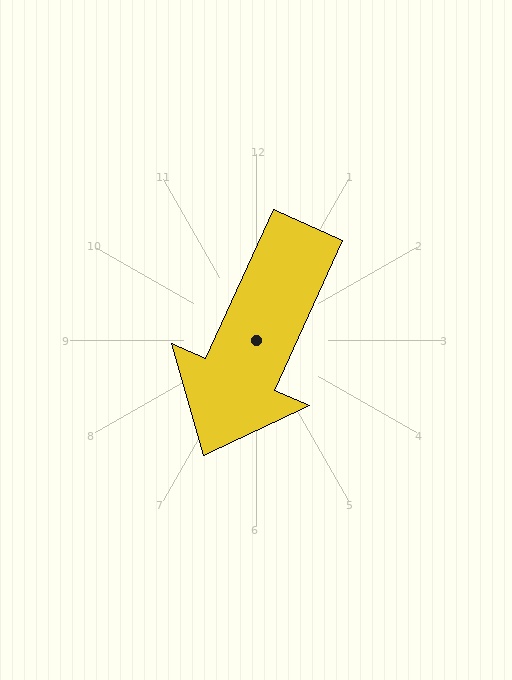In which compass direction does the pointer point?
Southwest.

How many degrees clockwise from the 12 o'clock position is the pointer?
Approximately 204 degrees.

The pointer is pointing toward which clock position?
Roughly 7 o'clock.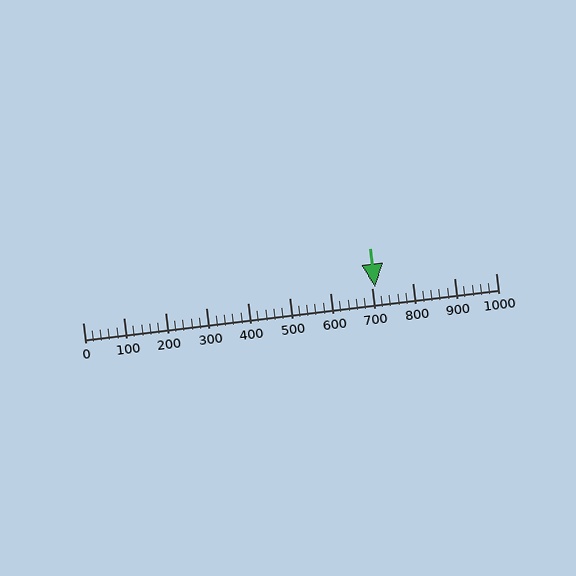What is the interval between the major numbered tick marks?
The major tick marks are spaced 100 units apart.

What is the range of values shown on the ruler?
The ruler shows values from 0 to 1000.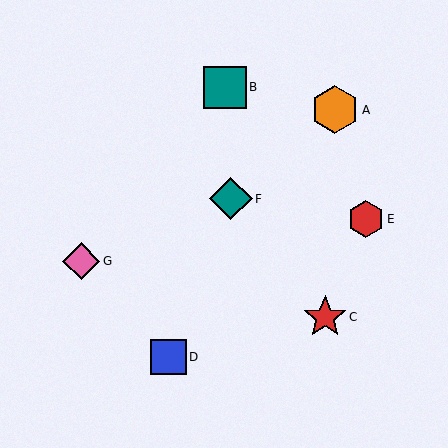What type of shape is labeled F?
Shape F is a teal diamond.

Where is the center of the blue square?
The center of the blue square is at (169, 357).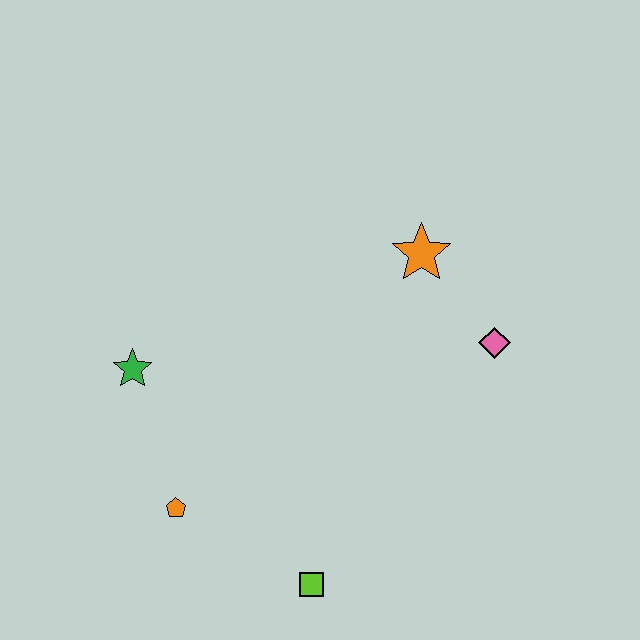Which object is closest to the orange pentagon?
The green star is closest to the orange pentagon.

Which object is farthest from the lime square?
The orange star is farthest from the lime square.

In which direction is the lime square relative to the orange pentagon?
The lime square is to the right of the orange pentagon.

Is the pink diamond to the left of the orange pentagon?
No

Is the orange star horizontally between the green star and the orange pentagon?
No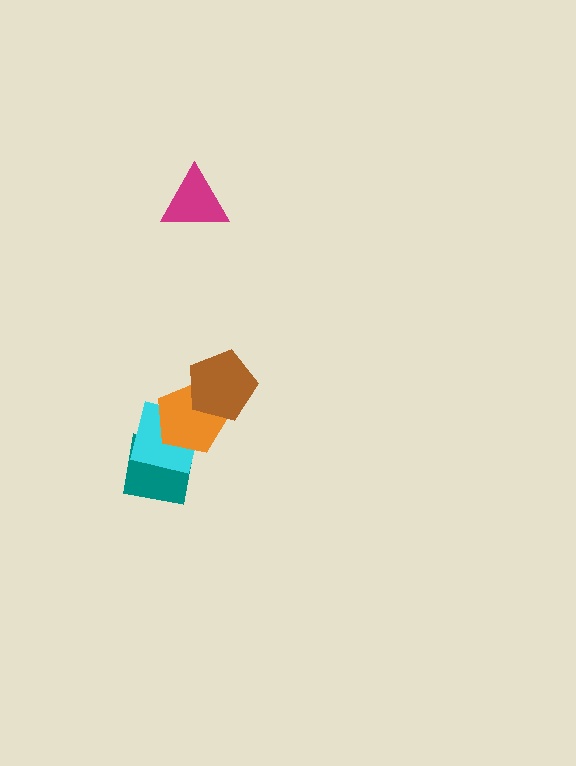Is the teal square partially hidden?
Yes, it is partially covered by another shape.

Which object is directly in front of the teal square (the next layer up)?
The cyan square is directly in front of the teal square.